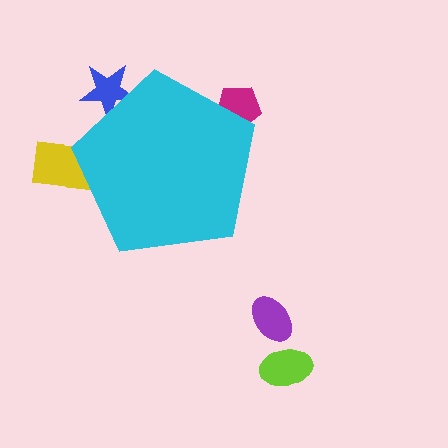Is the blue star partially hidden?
Yes, the blue star is partially hidden behind the cyan pentagon.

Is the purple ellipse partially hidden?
No, the purple ellipse is fully visible.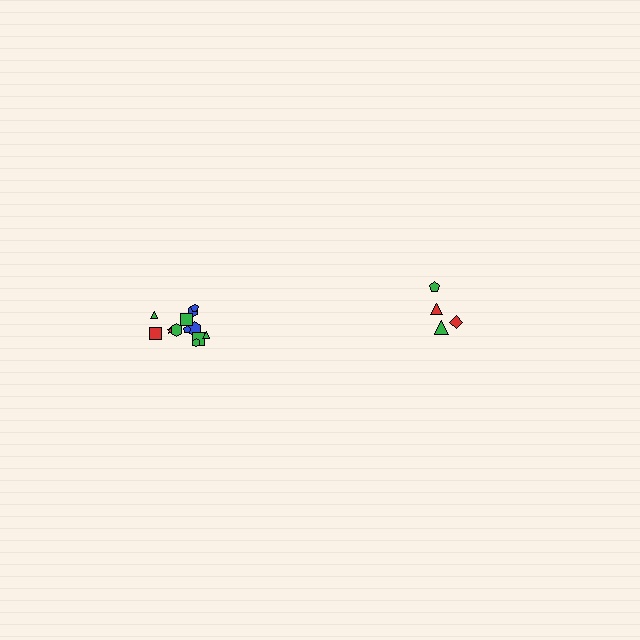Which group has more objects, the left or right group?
The left group.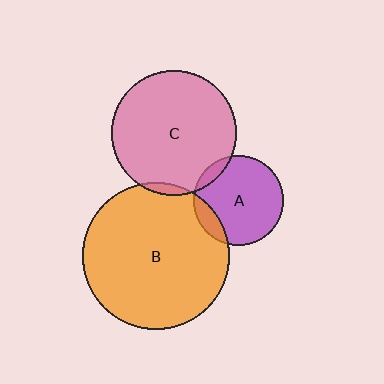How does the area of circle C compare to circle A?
Approximately 1.9 times.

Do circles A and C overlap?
Yes.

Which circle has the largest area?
Circle B (orange).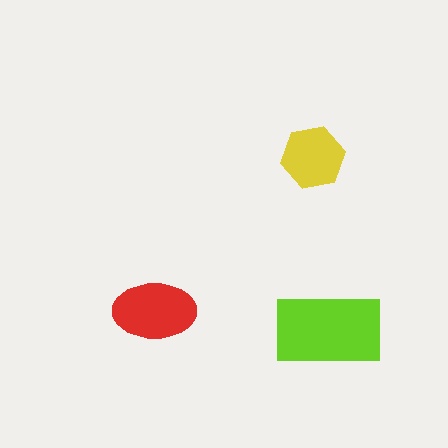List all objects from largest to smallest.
The lime rectangle, the red ellipse, the yellow hexagon.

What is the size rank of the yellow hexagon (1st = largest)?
3rd.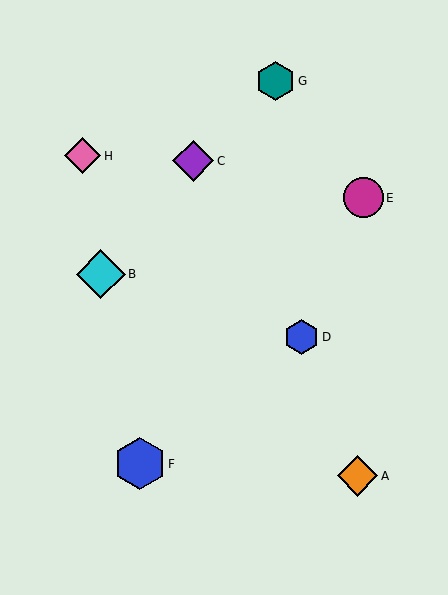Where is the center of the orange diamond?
The center of the orange diamond is at (358, 476).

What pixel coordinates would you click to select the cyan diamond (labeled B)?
Click at (101, 274) to select the cyan diamond B.